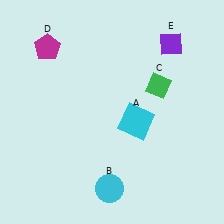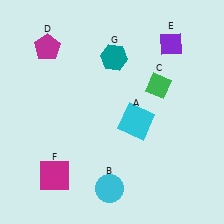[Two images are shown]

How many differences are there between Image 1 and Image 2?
There are 2 differences between the two images.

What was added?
A magenta square (F), a teal hexagon (G) were added in Image 2.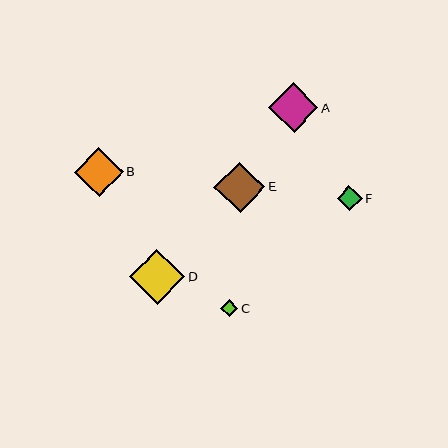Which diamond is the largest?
Diamond D is the largest with a size of approximately 55 pixels.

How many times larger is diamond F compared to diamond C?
Diamond F is approximately 1.4 times the size of diamond C.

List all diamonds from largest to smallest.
From largest to smallest: D, E, A, B, F, C.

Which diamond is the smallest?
Diamond C is the smallest with a size of approximately 17 pixels.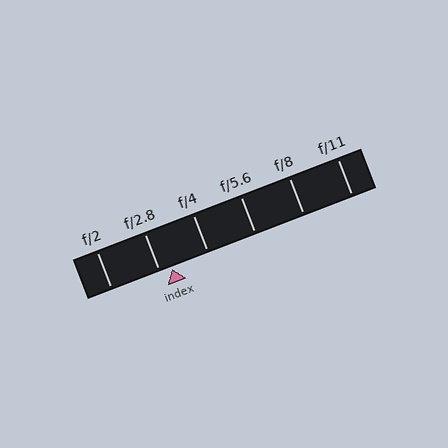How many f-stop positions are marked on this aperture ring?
There are 6 f-stop positions marked.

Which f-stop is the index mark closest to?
The index mark is closest to f/2.8.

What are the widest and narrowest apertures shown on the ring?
The widest aperture shown is f/2 and the narrowest is f/11.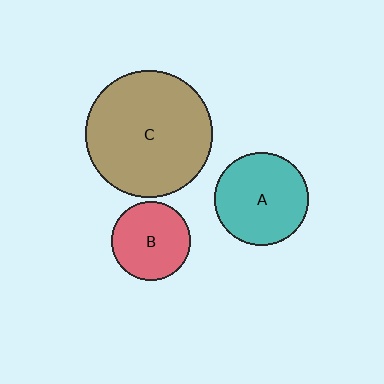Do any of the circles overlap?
No, none of the circles overlap.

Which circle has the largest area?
Circle C (brown).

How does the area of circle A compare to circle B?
Approximately 1.4 times.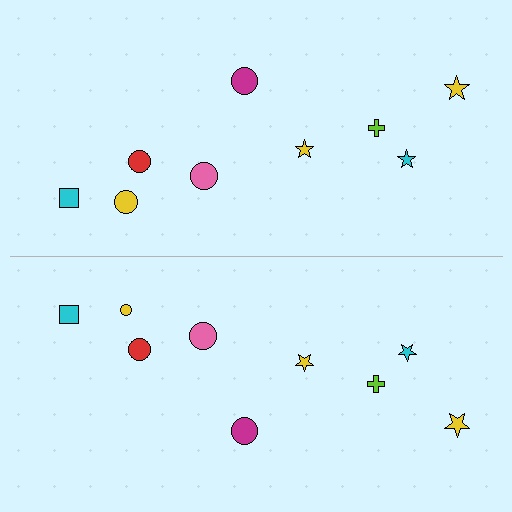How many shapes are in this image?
There are 18 shapes in this image.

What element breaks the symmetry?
The yellow circle on the bottom side has a different size than its mirror counterpart.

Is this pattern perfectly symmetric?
No, the pattern is not perfectly symmetric. The yellow circle on the bottom side has a different size than its mirror counterpart.